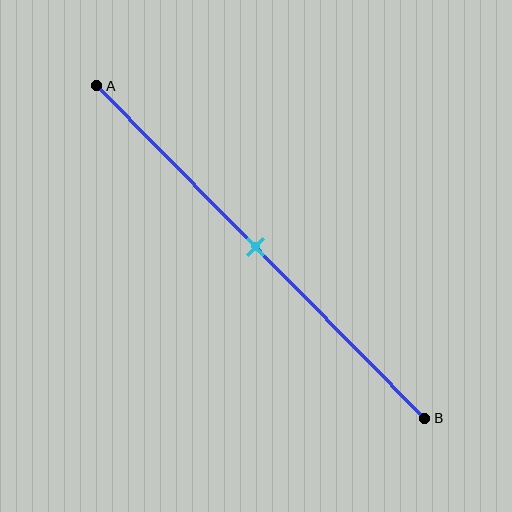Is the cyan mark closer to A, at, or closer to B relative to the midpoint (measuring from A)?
The cyan mark is approximately at the midpoint of segment AB.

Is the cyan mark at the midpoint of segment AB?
Yes, the mark is approximately at the midpoint.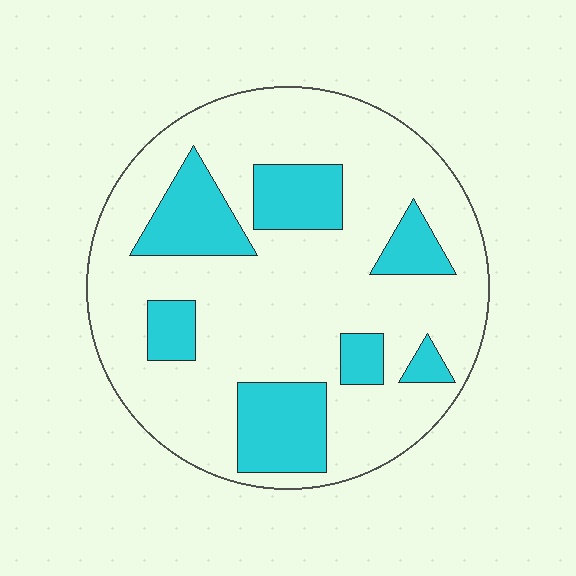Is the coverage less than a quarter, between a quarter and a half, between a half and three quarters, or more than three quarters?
Less than a quarter.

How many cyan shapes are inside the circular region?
7.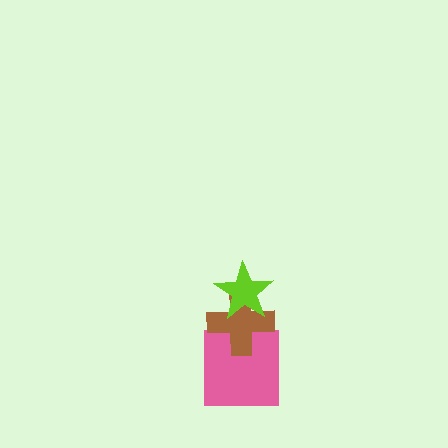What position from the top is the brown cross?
The brown cross is 2nd from the top.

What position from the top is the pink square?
The pink square is 3rd from the top.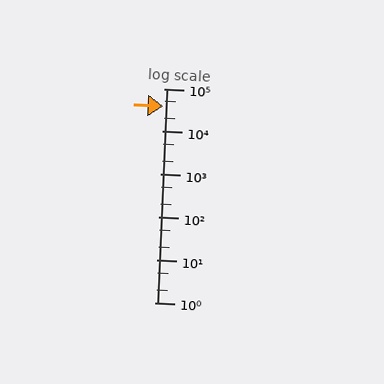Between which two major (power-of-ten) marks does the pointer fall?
The pointer is between 10000 and 100000.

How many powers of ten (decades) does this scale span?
The scale spans 5 decades, from 1 to 100000.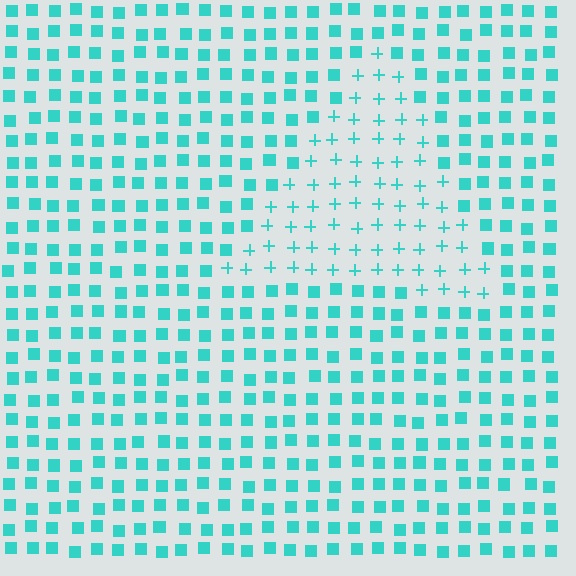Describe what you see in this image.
The image is filled with small cyan elements arranged in a uniform grid. A triangle-shaped region contains plus signs, while the surrounding area contains squares. The boundary is defined purely by the change in element shape.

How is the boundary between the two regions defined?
The boundary is defined by a change in element shape: plus signs inside vs. squares outside. All elements share the same color and spacing.